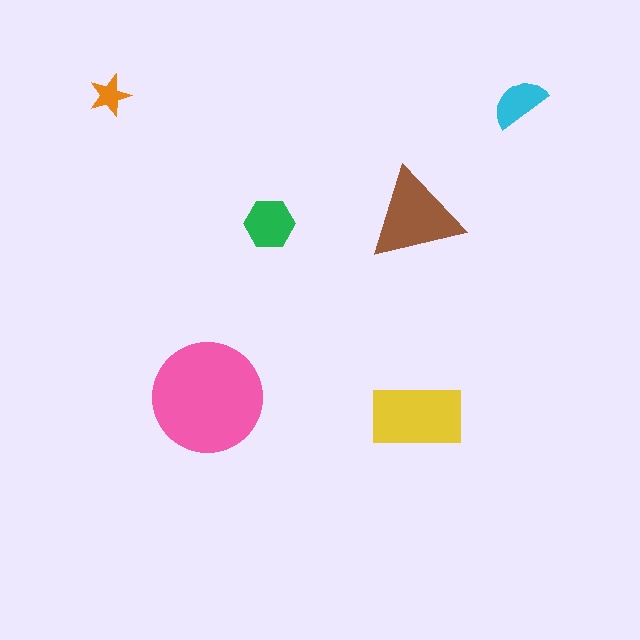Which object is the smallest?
The orange star.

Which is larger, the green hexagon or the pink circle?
The pink circle.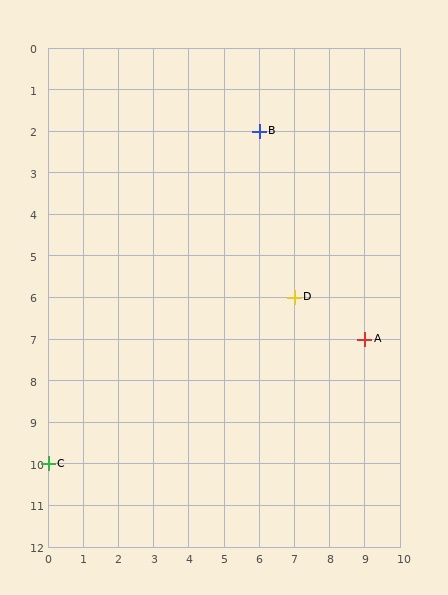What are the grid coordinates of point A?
Point A is at grid coordinates (9, 7).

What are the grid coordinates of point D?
Point D is at grid coordinates (7, 6).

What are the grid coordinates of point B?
Point B is at grid coordinates (6, 2).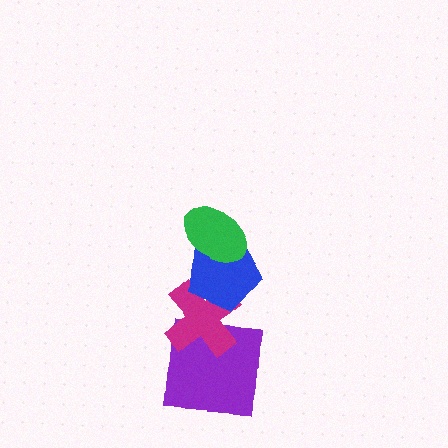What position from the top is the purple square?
The purple square is 4th from the top.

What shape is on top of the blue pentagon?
The green ellipse is on top of the blue pentagon.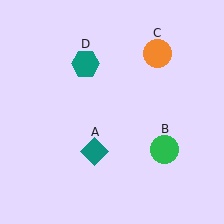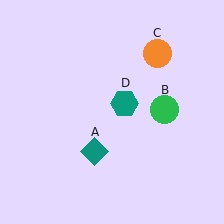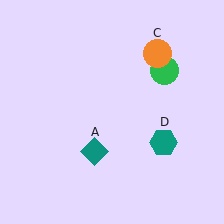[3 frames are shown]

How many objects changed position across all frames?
2 objects changed position: green circle (object B), teal hexagon (object D).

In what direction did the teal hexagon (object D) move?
The teal hexagon (object D) moved down and to the right.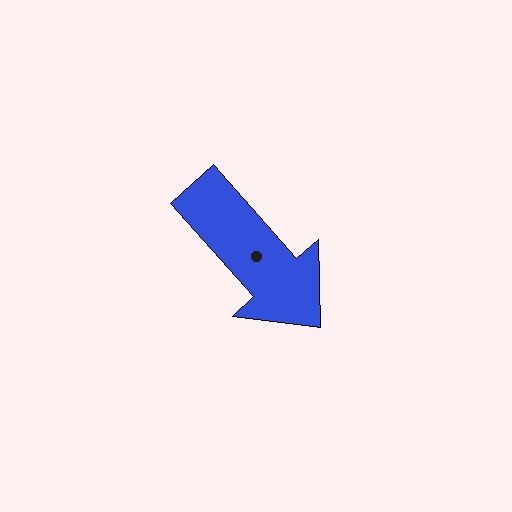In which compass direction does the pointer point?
Southeast.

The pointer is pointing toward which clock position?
Roughly 5 o'clock.